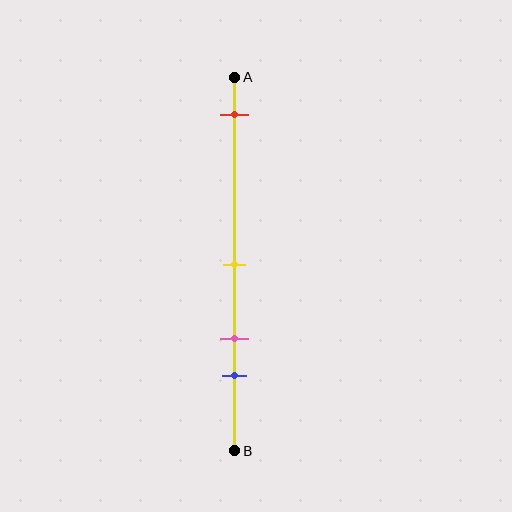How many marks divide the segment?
There are 4 marks dividing the segment.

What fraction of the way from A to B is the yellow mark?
The yellow mark is approximately 50% (0.5) of the way from A to B.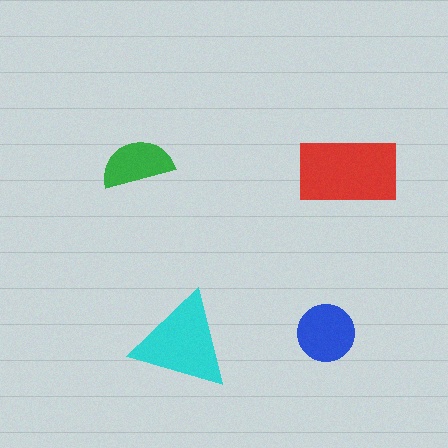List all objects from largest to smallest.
The red rectangle, the cyan triangle, the blue circle, the green semicircle.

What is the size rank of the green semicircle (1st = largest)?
4th.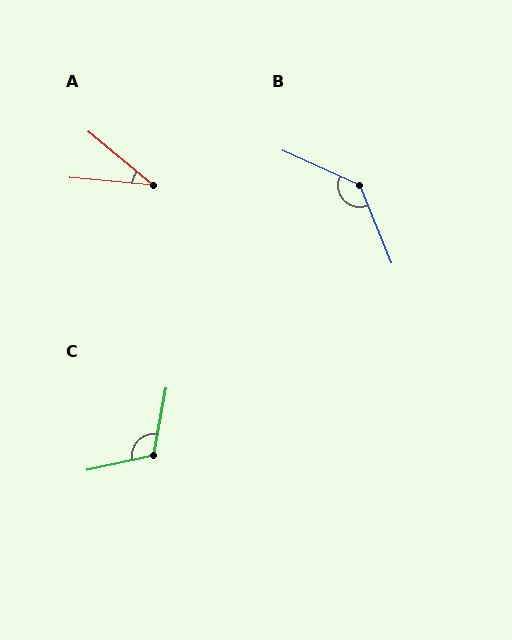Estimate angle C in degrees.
Approximately 113 degrees.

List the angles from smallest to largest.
A (34°), C (113°), B (136°).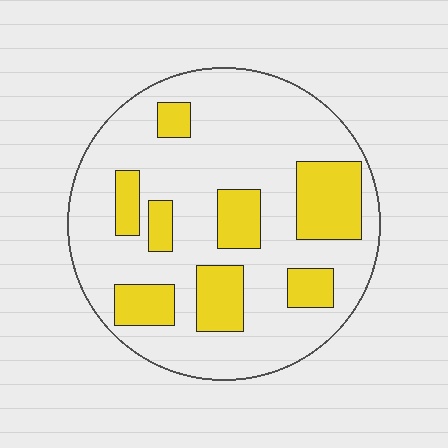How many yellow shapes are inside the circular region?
8.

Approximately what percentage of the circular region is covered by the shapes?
Approximately 25%.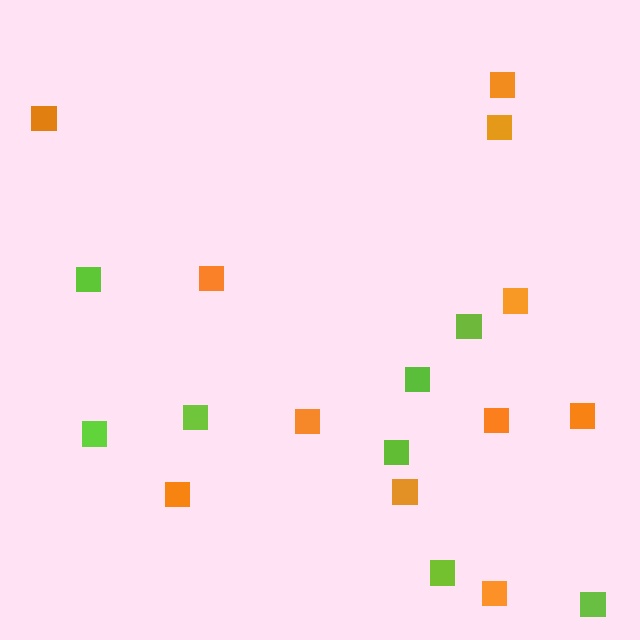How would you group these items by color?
There are 2 groups: one group of orange squares (11) and one group of lime squares (8).